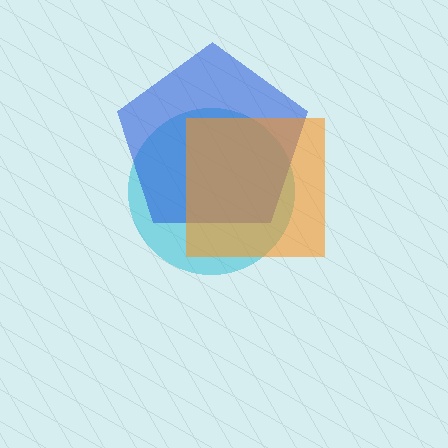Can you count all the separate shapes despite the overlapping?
Yes, there are 3 separate shapes.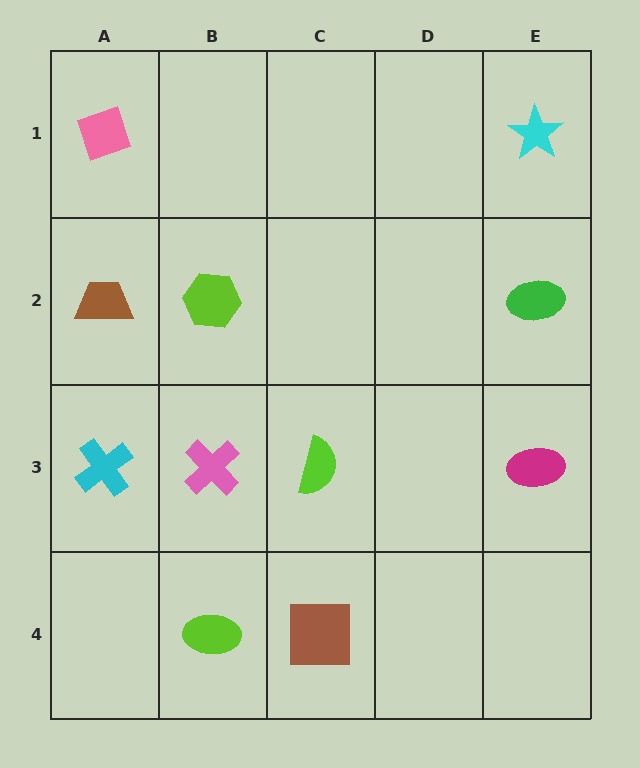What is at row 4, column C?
A brown square.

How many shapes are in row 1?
2 shapes.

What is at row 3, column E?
A magenta ellipse.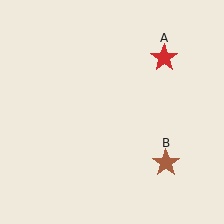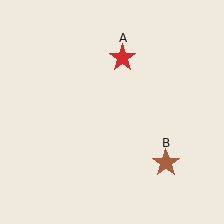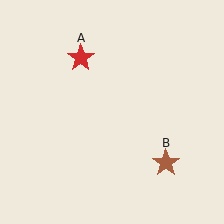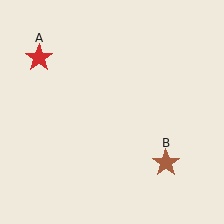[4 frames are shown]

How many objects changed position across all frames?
1 object changed position: red star (object A).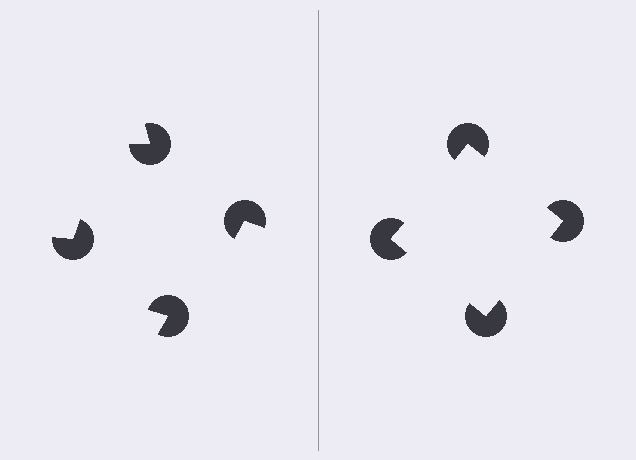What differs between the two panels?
The pac-man discs are positioned identically on both sides; only the wedge orientations differ. On the right they align to a square; on the left they are misaligned.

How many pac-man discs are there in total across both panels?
8 — 4 on each side.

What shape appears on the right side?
An illusory square.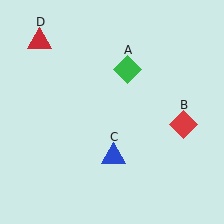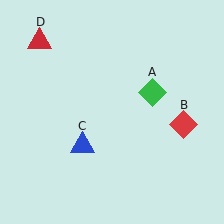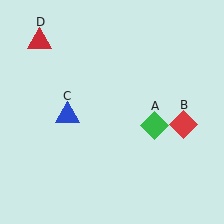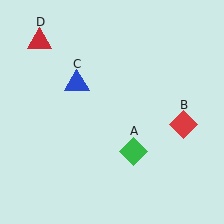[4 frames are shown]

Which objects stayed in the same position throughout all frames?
Red diamond (object B) and red triangle (object D) remained stationary.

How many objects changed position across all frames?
2 objects changed position: green diamond (object A), blue triangle (object C).